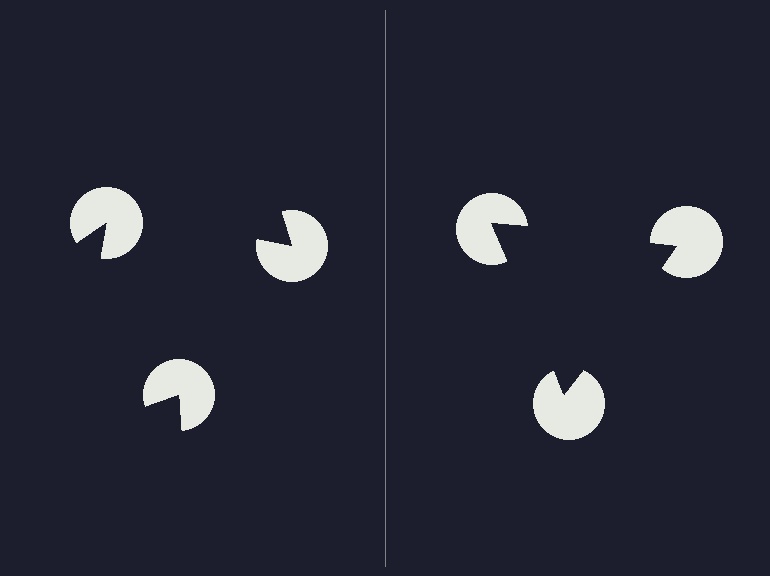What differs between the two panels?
The pac-man discs are positioned identically on both sides; only the wedge orientations differ. On the right they align to a triangle; on the left they are misaligned.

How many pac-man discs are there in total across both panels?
6 — 3 on each side.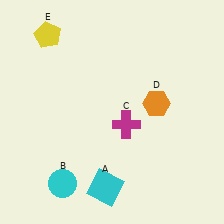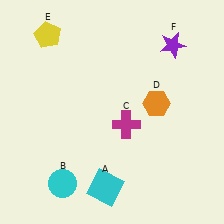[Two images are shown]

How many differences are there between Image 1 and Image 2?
There is 1 difference between the two images.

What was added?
A purple star (F) was added in Image 2.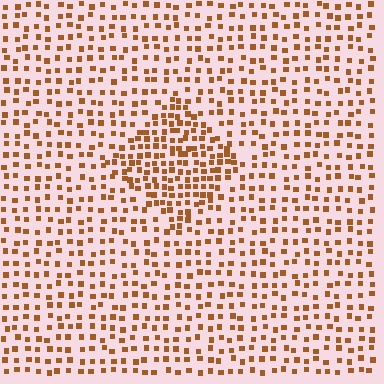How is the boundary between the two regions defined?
The boundary is defined by a change in element density (approximately 1.8x ratio). All elements are the same color, size, and shape.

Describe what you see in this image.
The image contains small brown elements arranged at two different densities. A diamond-shaped region is visible where the elements are more densely packed than the surrounding area.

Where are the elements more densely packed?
The elements are more densely packed inside the diamond boundary.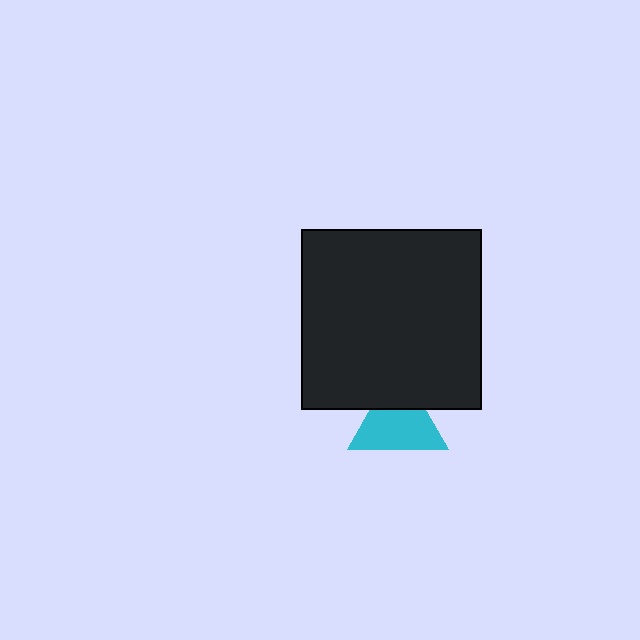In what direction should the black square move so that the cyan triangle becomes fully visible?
The black square should move up. That is the shortest direction to clear the overlap and leave the cyan triangle fully visible.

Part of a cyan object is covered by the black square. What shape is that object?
It is a triangle.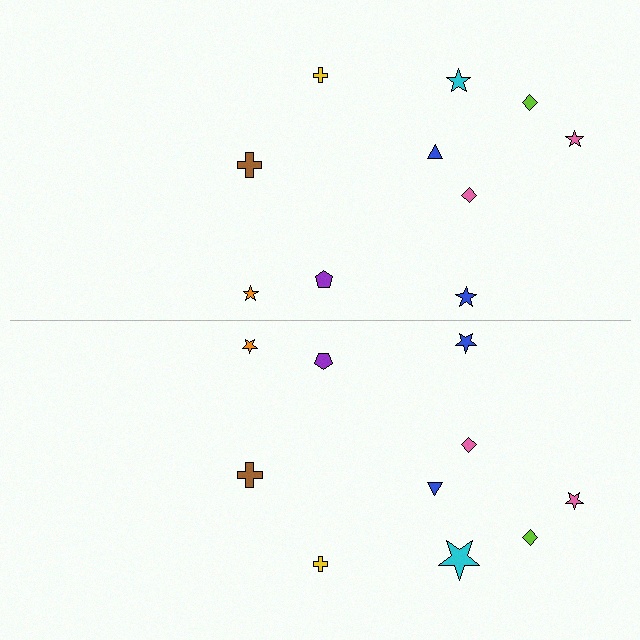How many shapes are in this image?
There are 20 shapes in this image.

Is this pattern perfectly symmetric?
No, the pattern is not perfectly symmetric. The cyan star on the bottom side has a different size than its mirror counterpart.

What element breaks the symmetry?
The cyan star on the bottom side has a different size than its mirror counterpart.